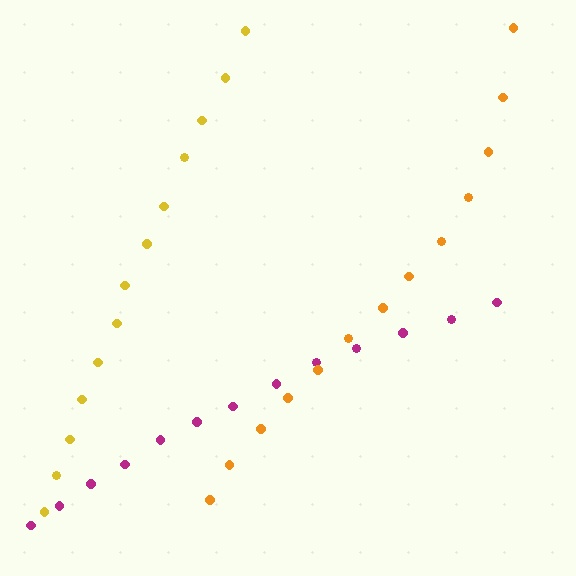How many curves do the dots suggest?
There are 3 distinct paths.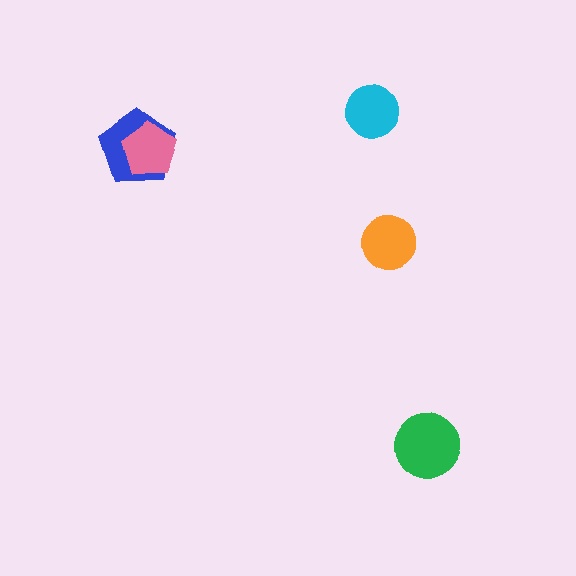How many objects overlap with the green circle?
0 objects overlap with the green circle.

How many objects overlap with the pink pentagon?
1 object overlaps with the pink pentagon.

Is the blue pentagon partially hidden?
Yes, it is partially covered by another shape.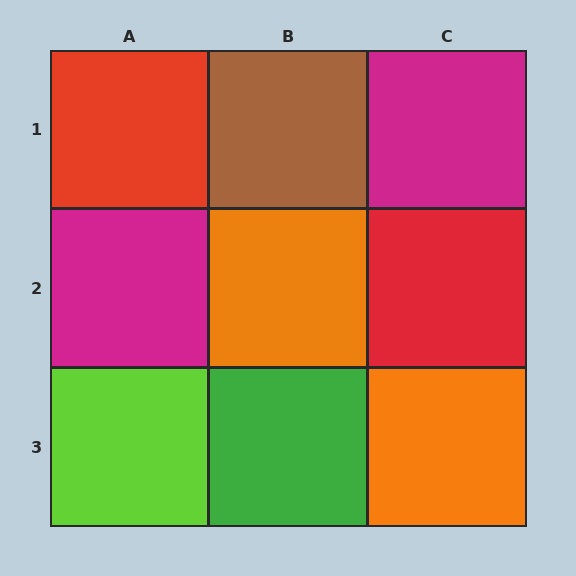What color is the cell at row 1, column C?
Magenta.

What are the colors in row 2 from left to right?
Magenta, orange, red.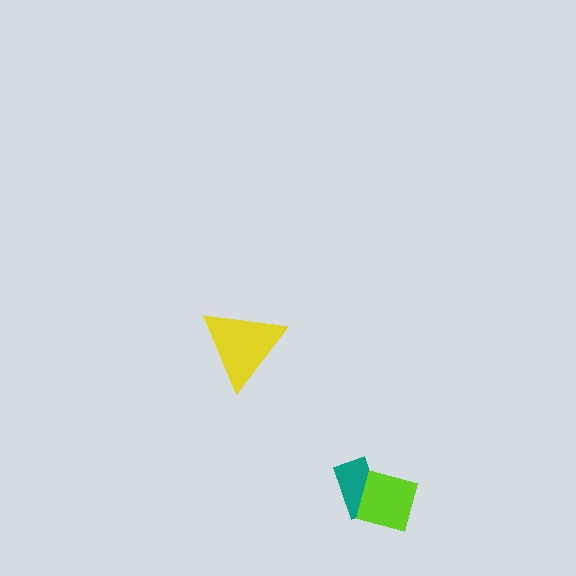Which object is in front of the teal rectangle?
The lime diamond is in front of the teal rectangle.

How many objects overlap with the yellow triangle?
0 objects overlap with the yellow triangle.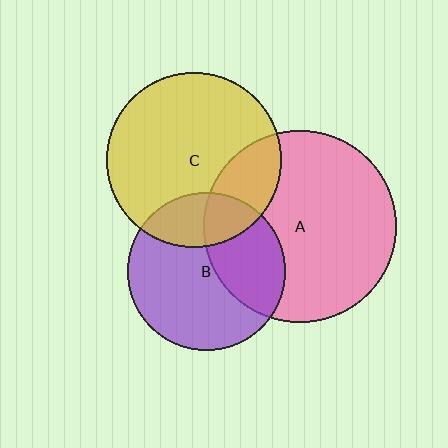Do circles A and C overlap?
Yes.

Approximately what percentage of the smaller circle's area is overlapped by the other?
Approximately 20%.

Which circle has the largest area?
Circle A (pink).